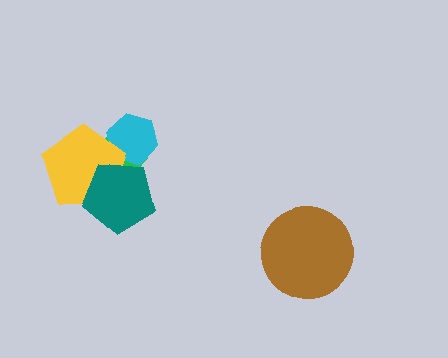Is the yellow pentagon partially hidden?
Yes, it is partially covered by another shape.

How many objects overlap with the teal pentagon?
2 objects overlap with the teal pentagon.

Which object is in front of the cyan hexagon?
The yellow pentagon is in front of the cyan hexagon.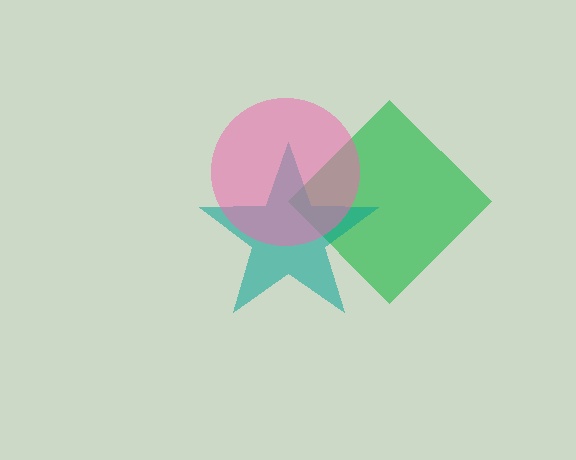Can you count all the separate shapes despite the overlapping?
Yes, there are 3 separate shapes.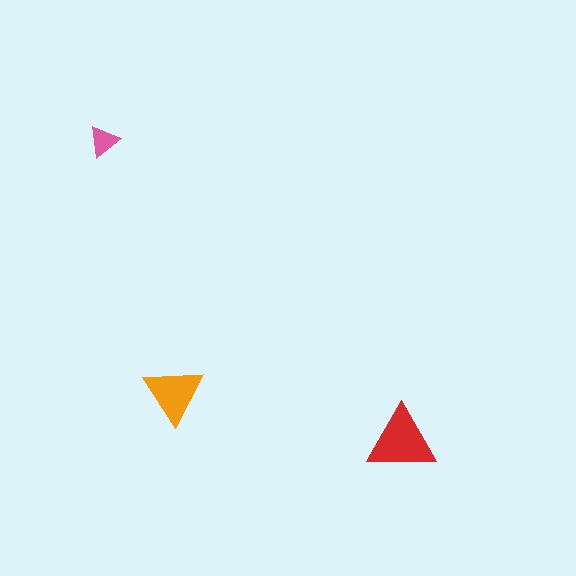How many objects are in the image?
There are 3 objects in the image.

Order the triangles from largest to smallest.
the red one, the orange one, the pink one.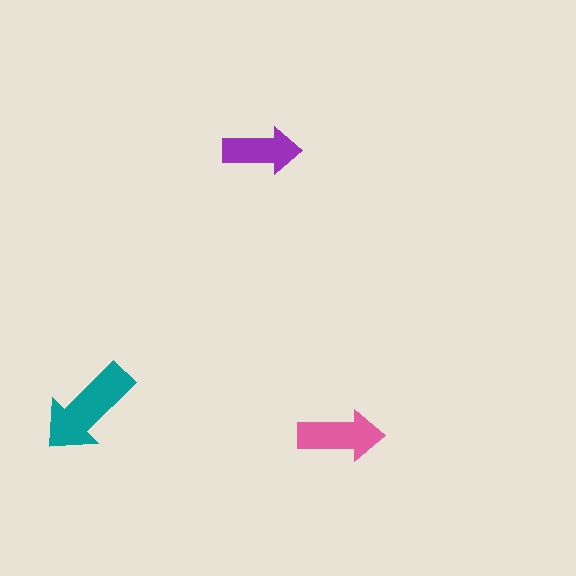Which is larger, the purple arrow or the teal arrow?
The teal one.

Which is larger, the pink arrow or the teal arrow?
The teal one.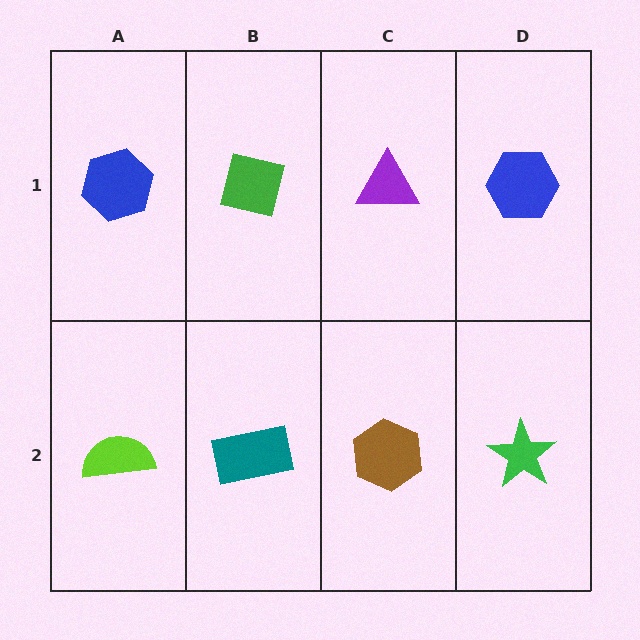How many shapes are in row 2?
4 shapes.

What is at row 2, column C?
A brown hexagon.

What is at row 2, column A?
A lime semicircle.